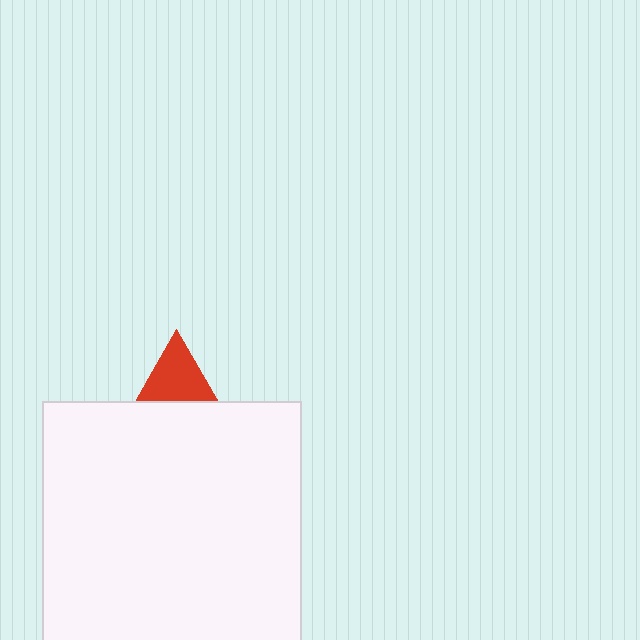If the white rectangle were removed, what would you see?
You would see the complete red triangle.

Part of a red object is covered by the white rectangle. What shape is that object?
It is a triangle.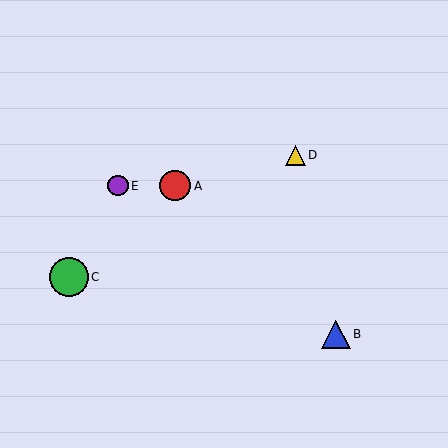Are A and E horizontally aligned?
Yes, both are at y≈186.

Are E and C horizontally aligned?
No, E is at y≈186 and C is at y≈277.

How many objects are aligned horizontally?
2 objects (A, E) are aligned horizontally.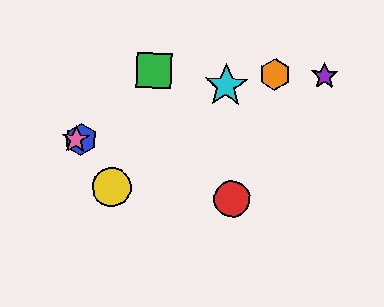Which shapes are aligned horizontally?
The blue hexagon, the pink star are aligned horizontally.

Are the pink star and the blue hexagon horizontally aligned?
Yes, both are at y≈139.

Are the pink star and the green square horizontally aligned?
No, the pink star is at y≈139 and the green square is at y≈71.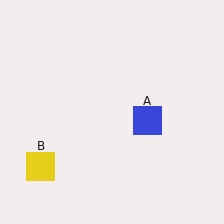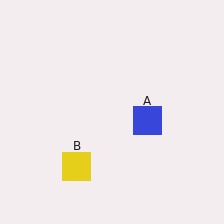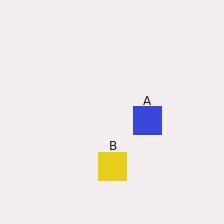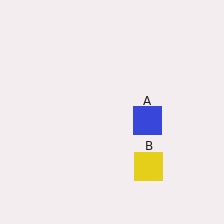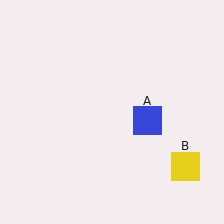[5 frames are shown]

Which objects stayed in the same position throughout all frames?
Blue square (object A) remained stationary.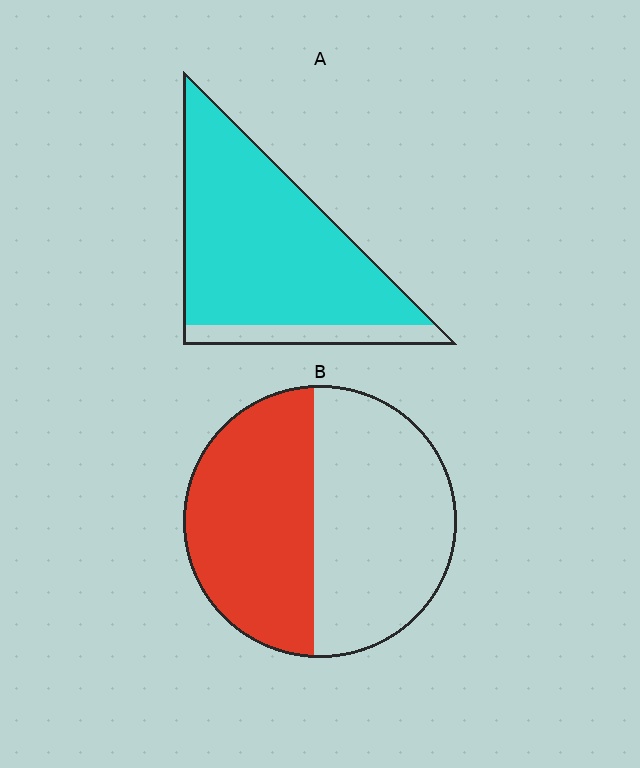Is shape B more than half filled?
Roughly half.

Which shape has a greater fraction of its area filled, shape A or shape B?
Shape A.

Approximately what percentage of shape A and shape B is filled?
A is approximately 85% and B is approximately 45%.